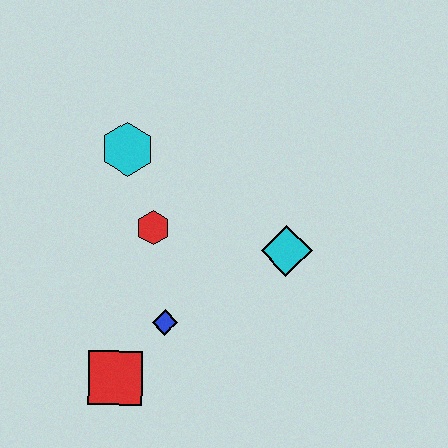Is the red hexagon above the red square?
Yes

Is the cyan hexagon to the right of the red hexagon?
No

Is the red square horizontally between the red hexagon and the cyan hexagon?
No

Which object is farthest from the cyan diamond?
The red square is farthest from the cyan diamond.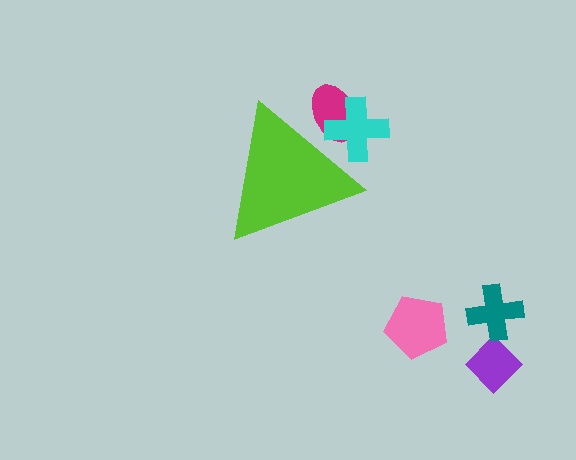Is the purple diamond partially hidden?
No, the purple diamond is fully visible.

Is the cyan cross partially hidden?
Yes, the cyan cross is partially hidden behind the lime triangle.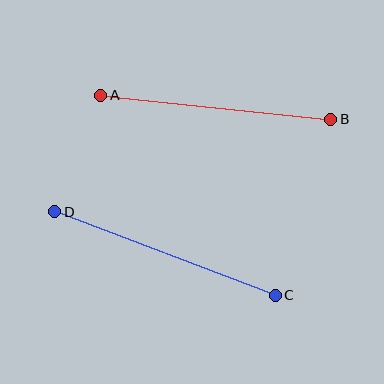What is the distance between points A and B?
The distance is approximately 231 pixels.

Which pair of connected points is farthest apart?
Points C and D are farthest apart.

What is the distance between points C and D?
The distance is approximately 236 pixels.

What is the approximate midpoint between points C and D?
The midpoint is at approximately (165, 254) pixels.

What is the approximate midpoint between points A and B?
The midpoint is at approximately (216, 107) pixels.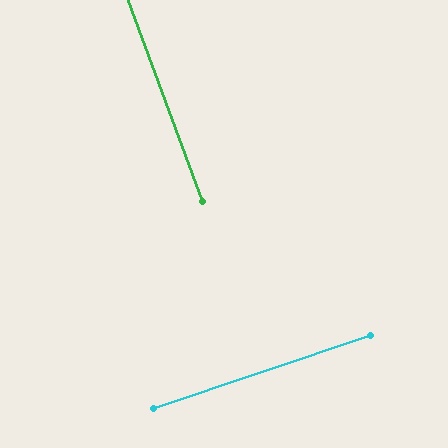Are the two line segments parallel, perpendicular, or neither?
Perpendicular — they meet at approximately 88°.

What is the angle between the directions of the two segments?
Approximately 88 degrees.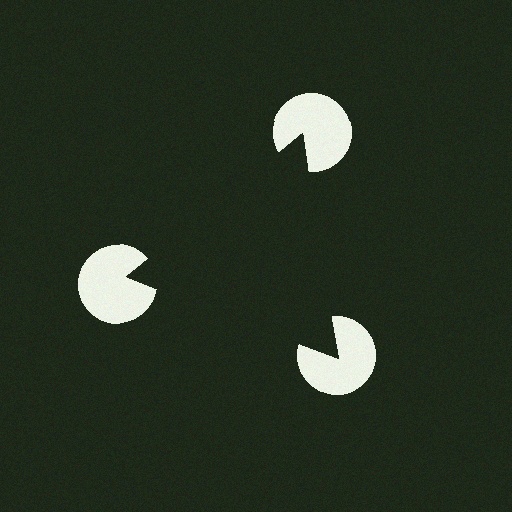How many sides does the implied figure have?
3 sides.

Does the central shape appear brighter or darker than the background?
It typically appears slightly darker than the background, even though no actual brightness change is drawn.